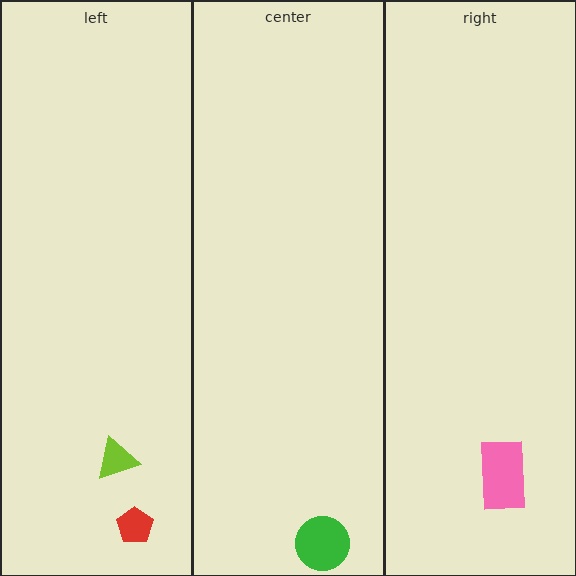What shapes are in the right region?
The pink rectangle.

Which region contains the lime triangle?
The left region.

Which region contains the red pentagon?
The left region.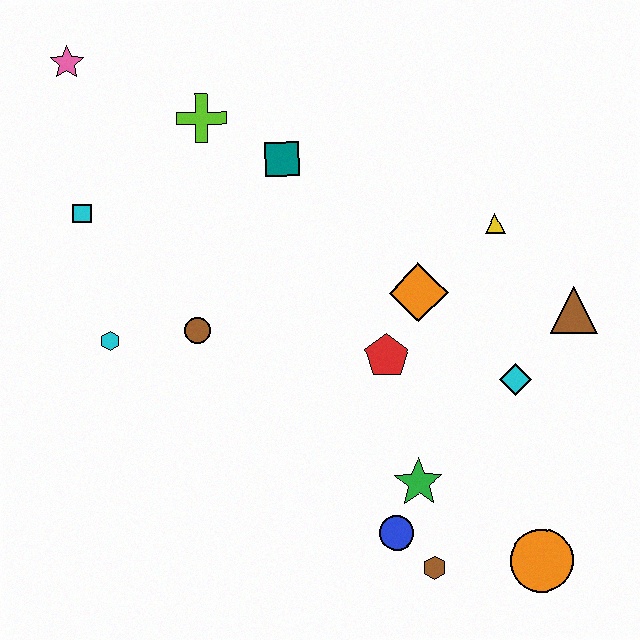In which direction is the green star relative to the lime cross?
The green star is below the lime cross.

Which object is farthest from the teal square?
The orange circle is farthest from the teal square.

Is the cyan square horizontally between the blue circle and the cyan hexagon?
No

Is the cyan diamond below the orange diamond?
Yes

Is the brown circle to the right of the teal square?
No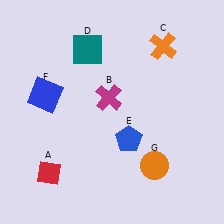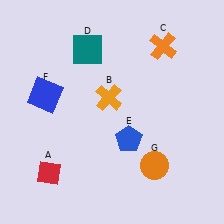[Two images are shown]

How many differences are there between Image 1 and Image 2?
There is 1 difference between the two images.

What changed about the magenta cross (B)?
In Image 1, B is magenta. In Image 2, it changed to orange.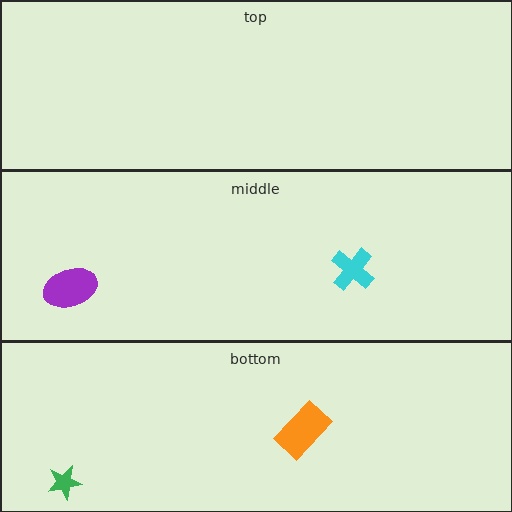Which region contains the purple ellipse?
The middle region.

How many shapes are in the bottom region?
2.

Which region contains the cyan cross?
The middle region.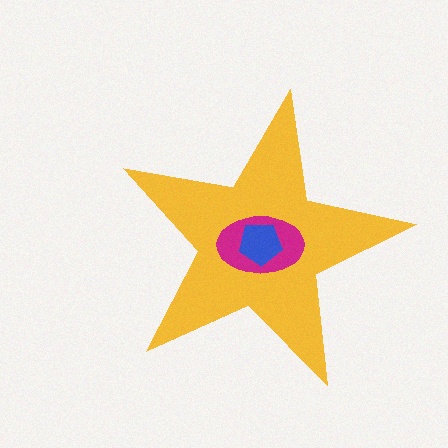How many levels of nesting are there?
3.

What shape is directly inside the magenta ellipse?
The blue pentagon.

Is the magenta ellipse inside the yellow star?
Yes.